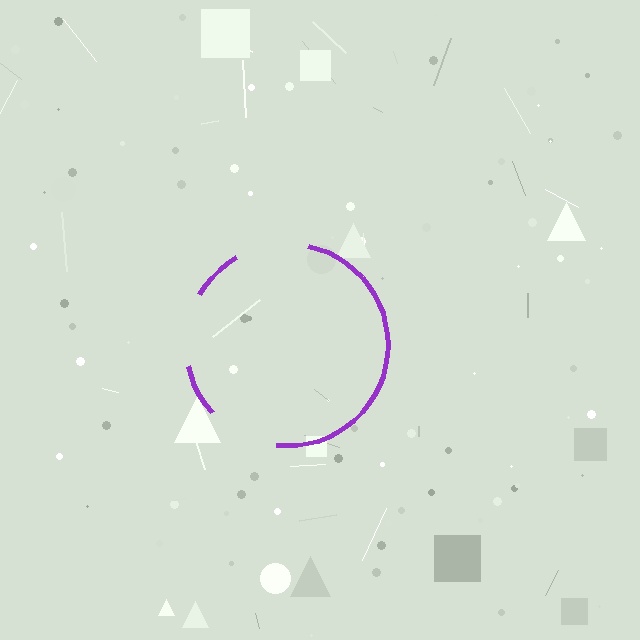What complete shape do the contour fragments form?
The contour fragments form a circle.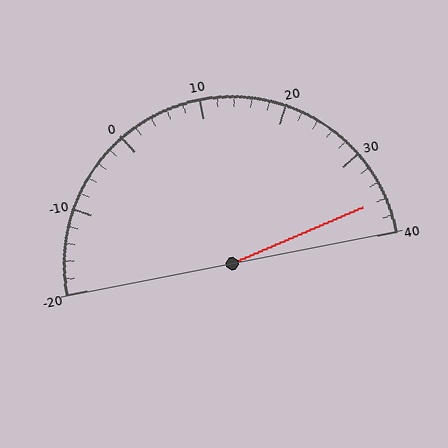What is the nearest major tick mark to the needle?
The nearest major tick mark is 40.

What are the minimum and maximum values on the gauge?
The gauge ranges from -20 to 40.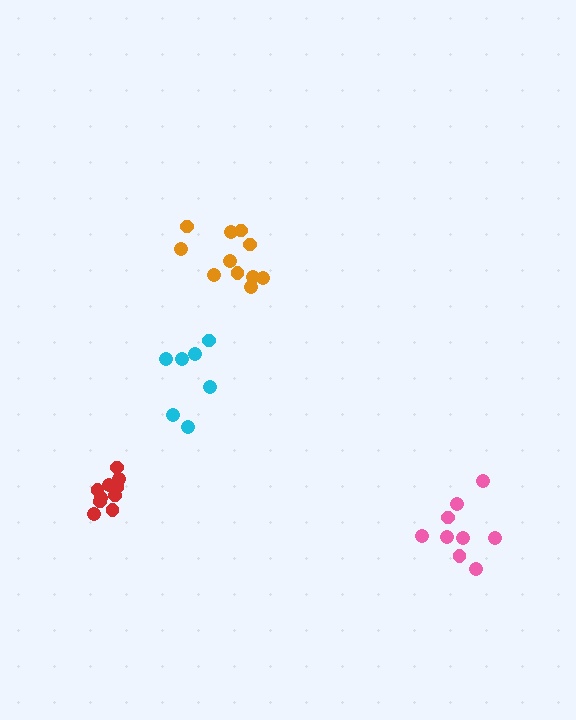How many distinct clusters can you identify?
There are 4 distinct clusters.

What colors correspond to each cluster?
The clusters are colored: orange, pink, cyan, red.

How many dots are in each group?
Group 1: 11 dots, Group 2: 9 dots, Group 3: 7 dots, Group 4: 10 dots (37 total).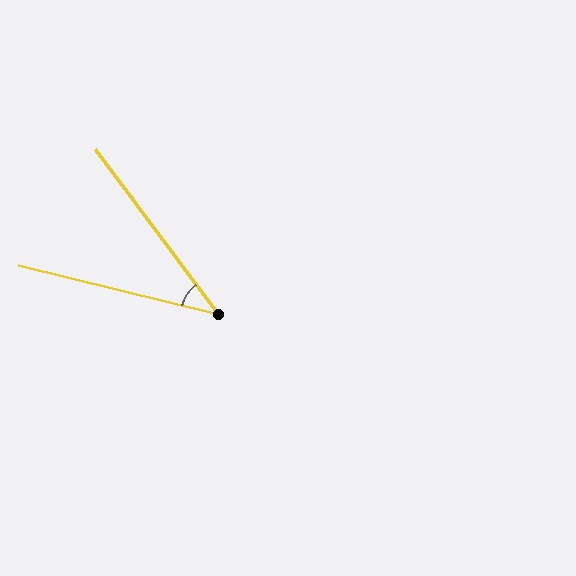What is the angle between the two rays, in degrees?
Approximately 39 degrees.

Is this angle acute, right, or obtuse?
It is acute.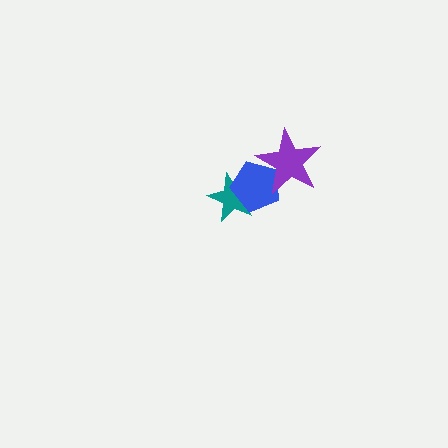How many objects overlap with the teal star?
1 object overlaps with the teal star.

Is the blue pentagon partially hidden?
Yes, it is partially covered by another shape.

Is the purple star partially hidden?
No, no other shape covers it.